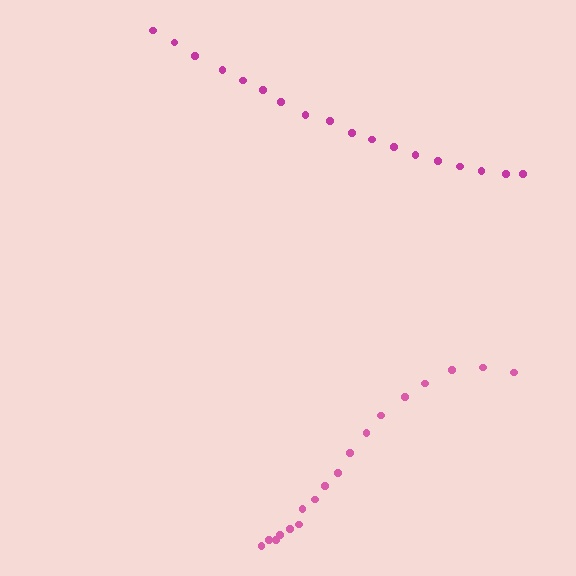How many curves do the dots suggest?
There are 2 distinct paths.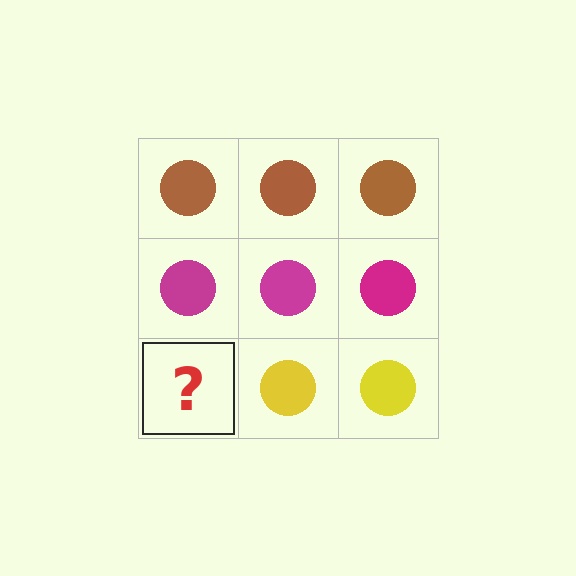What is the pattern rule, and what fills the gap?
The rule is that each row has a consistent color. The gap should be filled with a yellow circle.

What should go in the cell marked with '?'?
The missing cell should contain a yellow circle.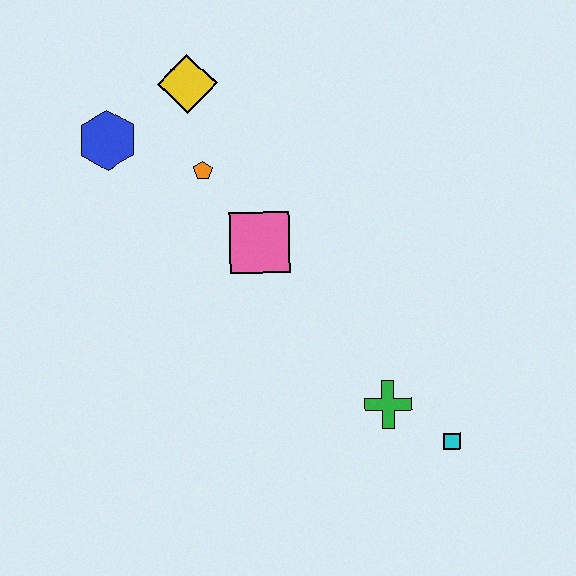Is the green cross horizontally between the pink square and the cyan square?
Yes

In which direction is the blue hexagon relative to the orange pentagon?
The blue hexagon is to the left of the orange pentagon.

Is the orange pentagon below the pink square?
No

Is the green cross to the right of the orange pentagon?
Yes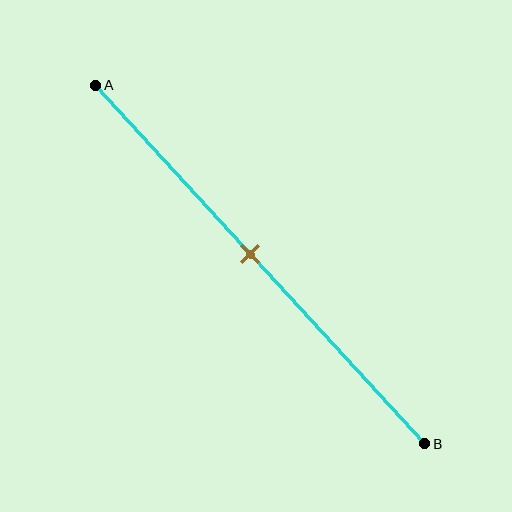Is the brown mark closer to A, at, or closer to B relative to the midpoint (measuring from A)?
The brown mark is approximately at the midpoint of segment AB.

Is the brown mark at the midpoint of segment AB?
Yes, the mark is approximately at the midpoint.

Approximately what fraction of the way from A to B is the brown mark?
The brown mark is approximately 45% of the way from A to B.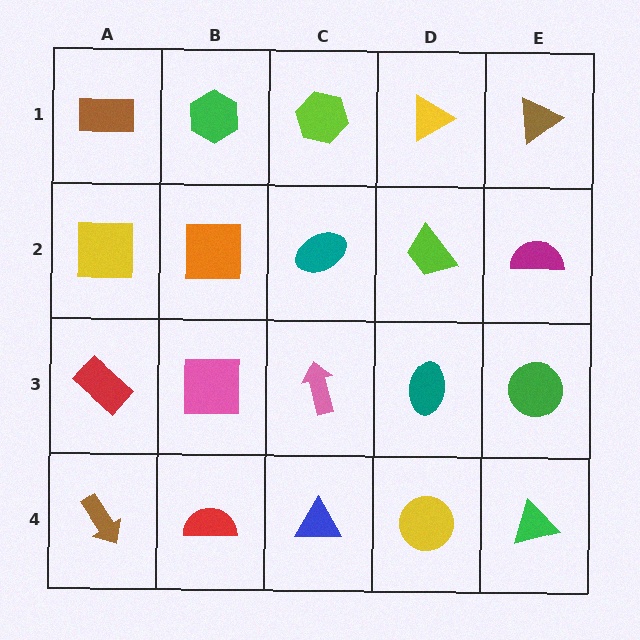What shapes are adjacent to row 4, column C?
A pink arrow (row 3, column C), a red semicircle (row 4, column B), a yellow circle (row 4, column D).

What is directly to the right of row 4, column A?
A red semicircle.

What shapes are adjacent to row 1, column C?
A teal ellipse (row 2, column C), a green hexagon (row 1, column B), a yellow triangle (row 1, column D).